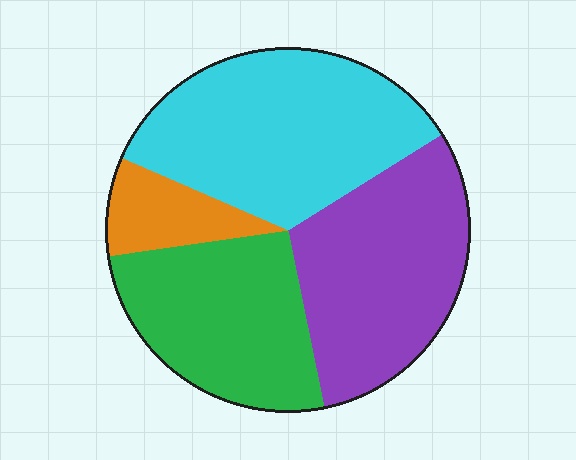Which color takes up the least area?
Orange, at roughly 10%.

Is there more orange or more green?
Green.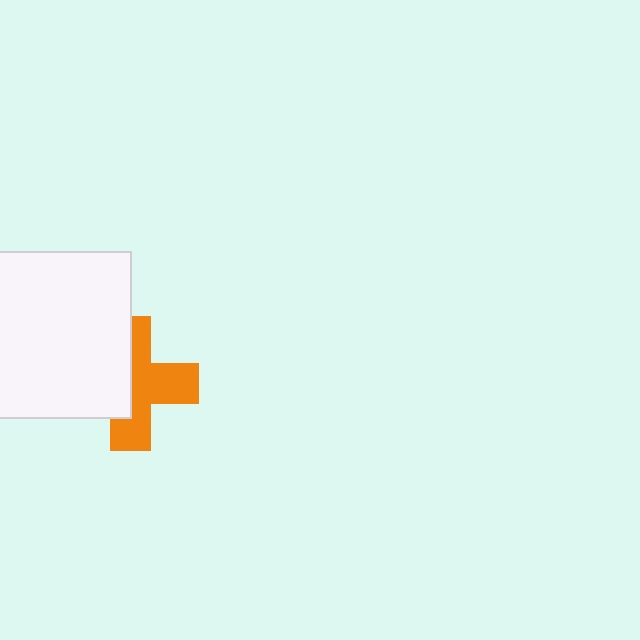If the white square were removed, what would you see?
You would see the complete orange cross.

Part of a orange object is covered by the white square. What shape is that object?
It is a cross.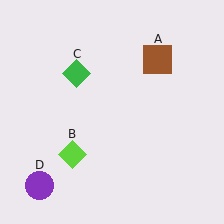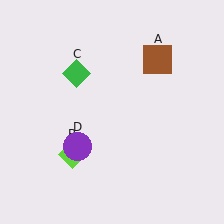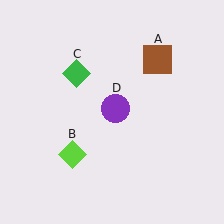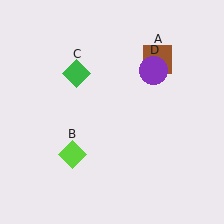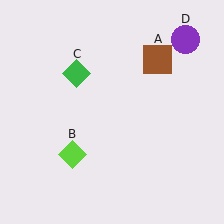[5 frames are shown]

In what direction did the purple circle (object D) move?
The purple circle (object D) moved up and to the right.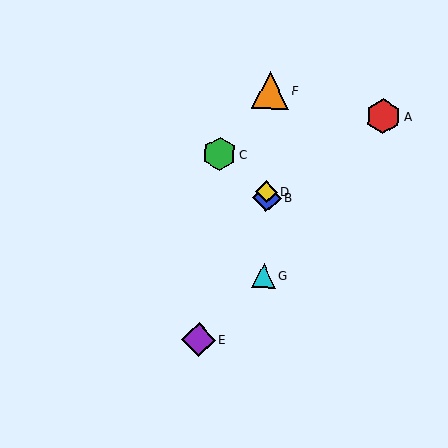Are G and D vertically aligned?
Yes, both are at x≈264.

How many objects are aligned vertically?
4 objects (B, D, F, G) are aligned vertically.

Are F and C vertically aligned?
No, F is at x≈270 and C is at x≈219.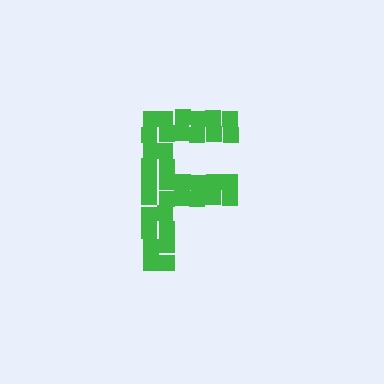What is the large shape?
The large shape is the letter F.